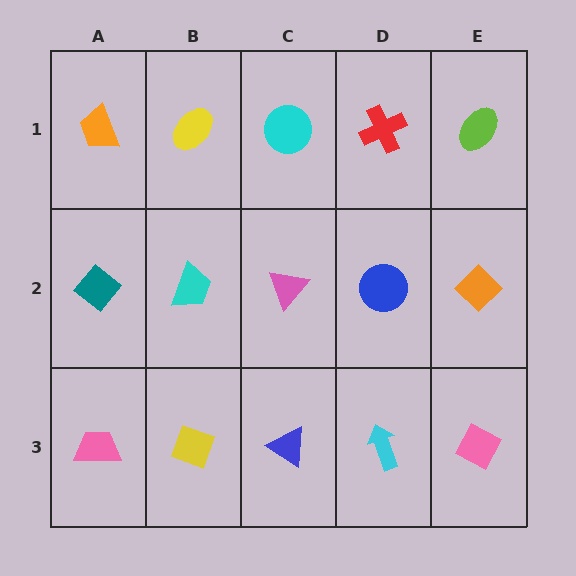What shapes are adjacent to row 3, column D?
A blue circle (row 2, column D), a blue triangle (row 3, column C), a pink diamond (row 3, column E).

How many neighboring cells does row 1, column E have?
2.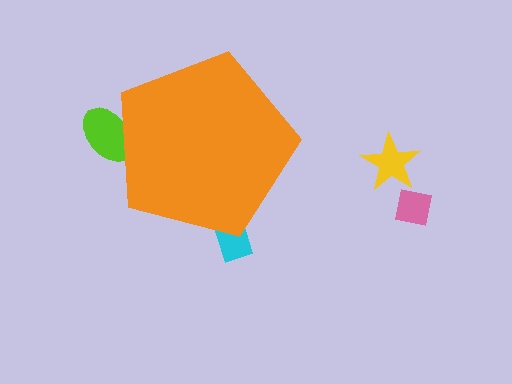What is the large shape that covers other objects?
An orange pentagon.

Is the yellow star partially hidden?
No, the yellow star is fully visible.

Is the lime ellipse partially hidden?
Yes, the lime ellipse is partially hidden behind the orange pentagon.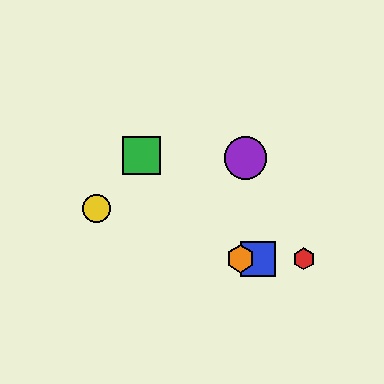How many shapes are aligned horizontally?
3 shapes (the red hexagon, the blue square, the orange hexagon) are aligned horizontally.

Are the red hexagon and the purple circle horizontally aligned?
No, the red hexagon is at y≈259 and the purple circle is at y≈158.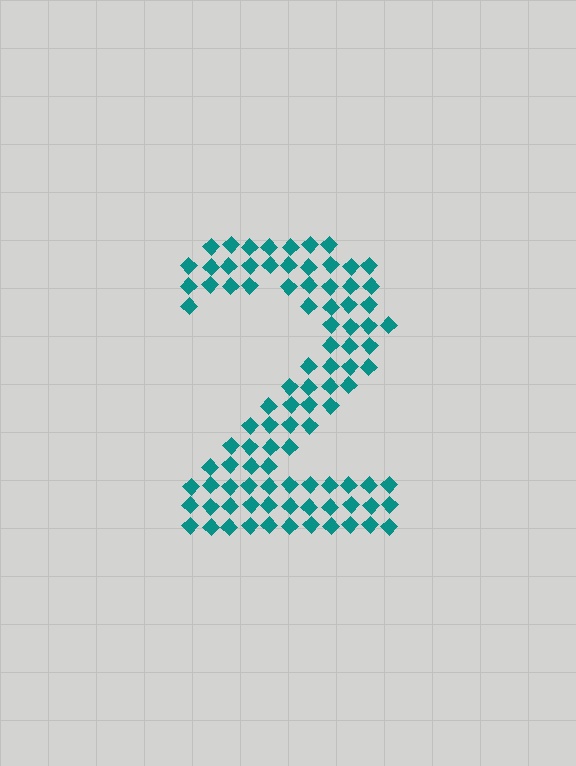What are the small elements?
The small elements are diamonds.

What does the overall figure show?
The overall figure shows the digit 2.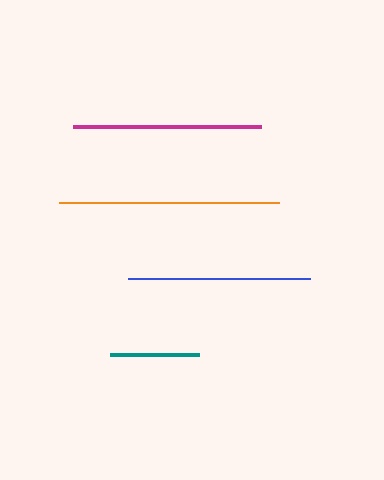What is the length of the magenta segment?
The magenta segment is approximately 189 pixels long.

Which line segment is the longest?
The orange line is the longest at approximately 219 pixels.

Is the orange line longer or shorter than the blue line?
The orange line is longer than the blue line.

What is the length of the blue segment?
The blue segment is approximately 182 pixels long.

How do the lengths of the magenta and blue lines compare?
The magenta and blue lines are approximately the same length.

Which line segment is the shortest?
The teal line is the shortest at approximately 89 pixels.